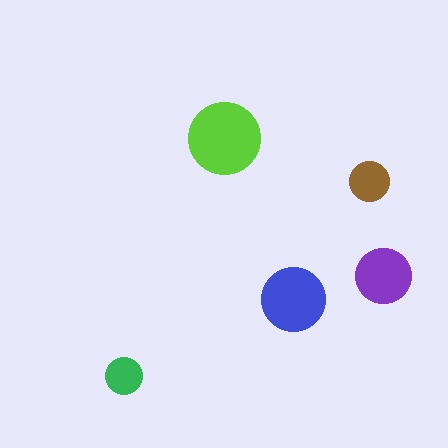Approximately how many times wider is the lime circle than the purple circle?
About 1.5 times wider.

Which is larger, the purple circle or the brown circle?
The purple one.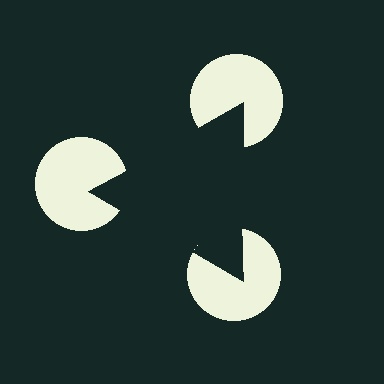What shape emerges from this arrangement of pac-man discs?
An illusory triangle — its edges are inferred from the aligned wedge cuts in the pac-man discs, not physically drawn.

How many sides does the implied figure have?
3 sides.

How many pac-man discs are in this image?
There are 3 — one at each vertex of the illusory triangle.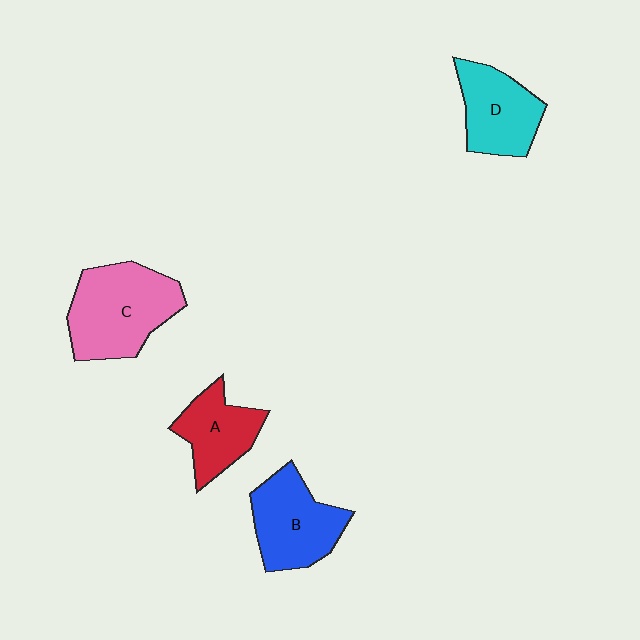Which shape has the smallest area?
Shape A (red).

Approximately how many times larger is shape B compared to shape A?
Approximately 1.3 times.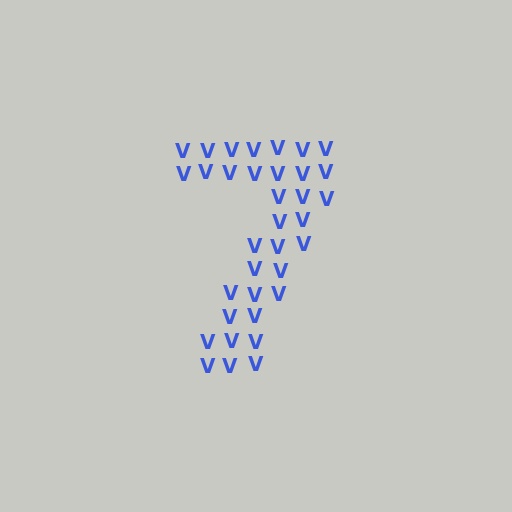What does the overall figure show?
The overall figure shows the digit 7.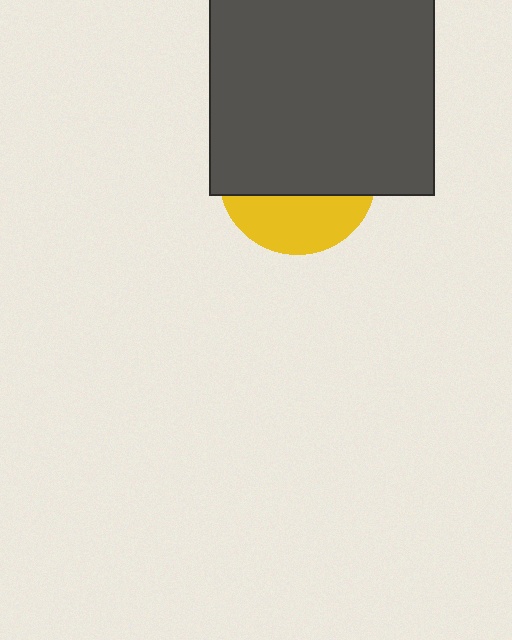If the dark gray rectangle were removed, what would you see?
You would see the complete yellow circle.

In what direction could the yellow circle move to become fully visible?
The yellow circle could move down. That would shift it out from behind the dark gray rectangle entirely.